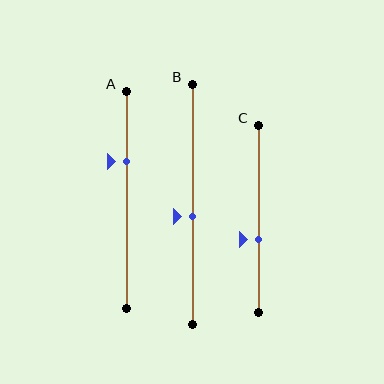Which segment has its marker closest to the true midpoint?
Segment B has its marker closest to the true midpoint.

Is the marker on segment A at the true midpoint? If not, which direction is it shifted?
No, the marker on segment A is shifted upward by about 18% of the segment length.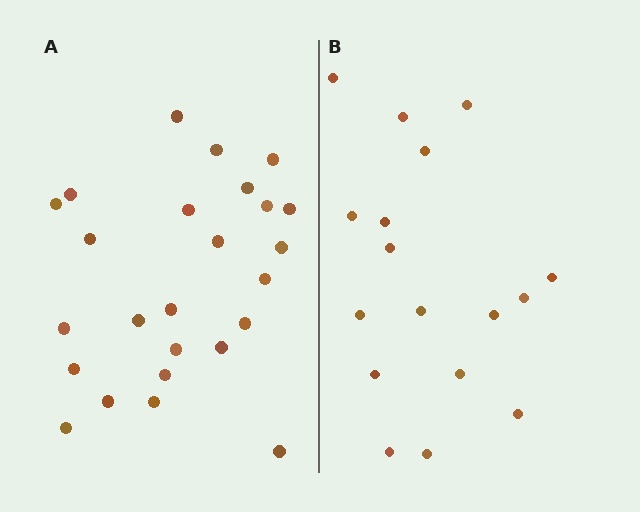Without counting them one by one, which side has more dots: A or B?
Region A (the left region) has more dots.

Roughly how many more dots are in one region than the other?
Region A has roughly 8 or so more dots than region B.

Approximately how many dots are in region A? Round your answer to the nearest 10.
About 20 dots. (The exact count is 25, which rounds to 20.)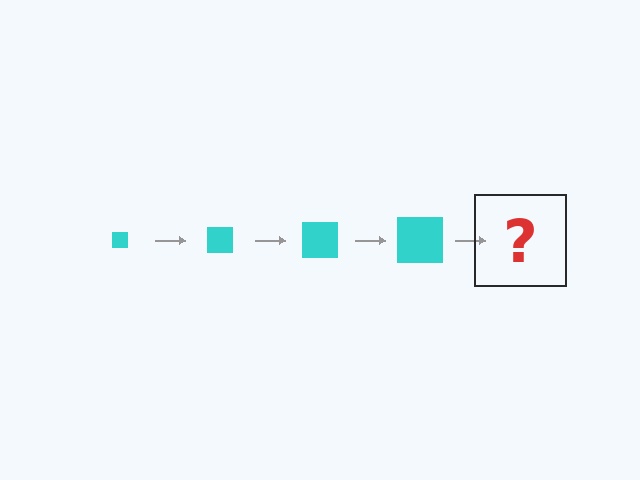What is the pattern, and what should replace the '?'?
The pattern is that the square gets progressively larger each step. The '?' should be a cyan square, larger than the previous one.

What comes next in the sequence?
The next element should be a cyan square, larger than the previous one.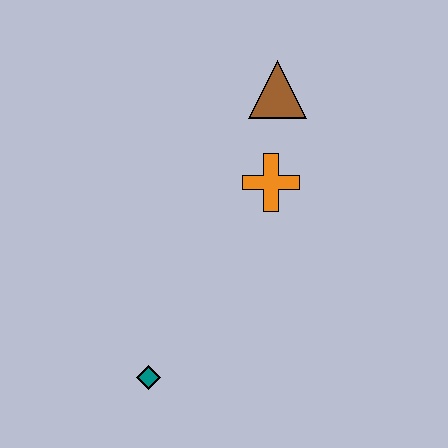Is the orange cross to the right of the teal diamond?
Yes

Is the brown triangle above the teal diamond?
Yes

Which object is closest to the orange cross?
The brown triangle is closest to the orange cross.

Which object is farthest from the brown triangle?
The teal diamond is farthest from the brown triangle.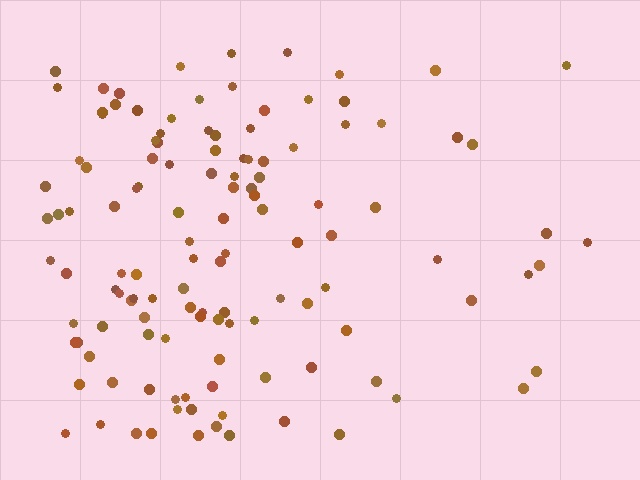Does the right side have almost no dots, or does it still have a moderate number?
Still a moderate number, just noticeably fewer than the left.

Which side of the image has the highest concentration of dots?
The left.